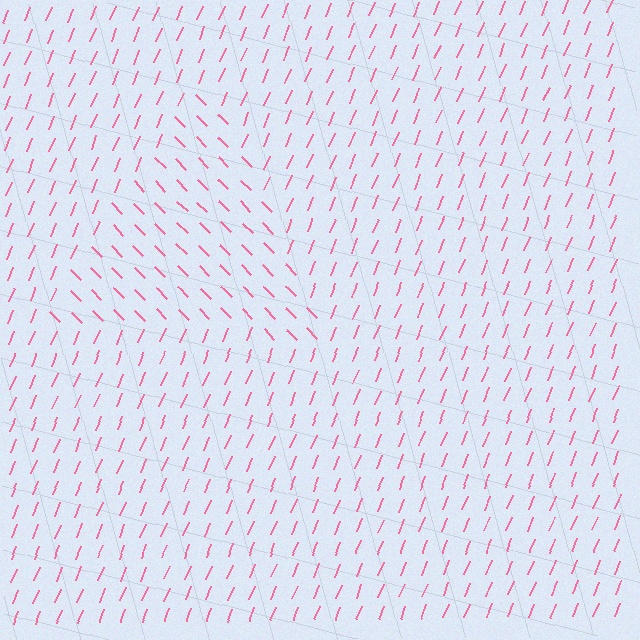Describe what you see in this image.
The image is filled with small pink line segments. A triangle region in the image has lines oriented differently from the surrounding lines, creating a visible texture boundary.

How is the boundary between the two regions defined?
The boundary is defined purely by a change in line orientation (approximately 67 degrees difference). All lines are the same color and thickness.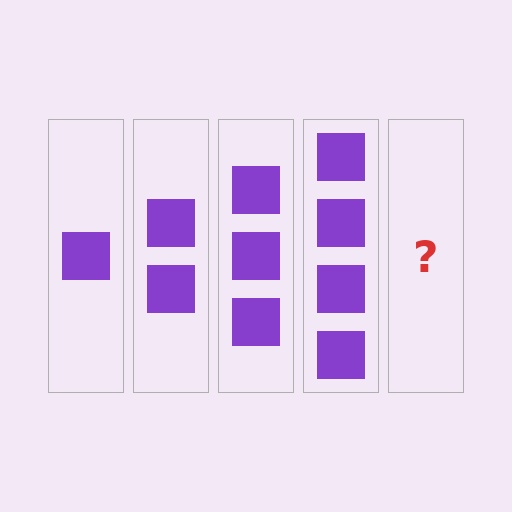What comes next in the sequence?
The next element should be 5 squares.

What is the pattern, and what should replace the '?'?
The pattern is that each step adds one more square. The '?' should be 5 squares.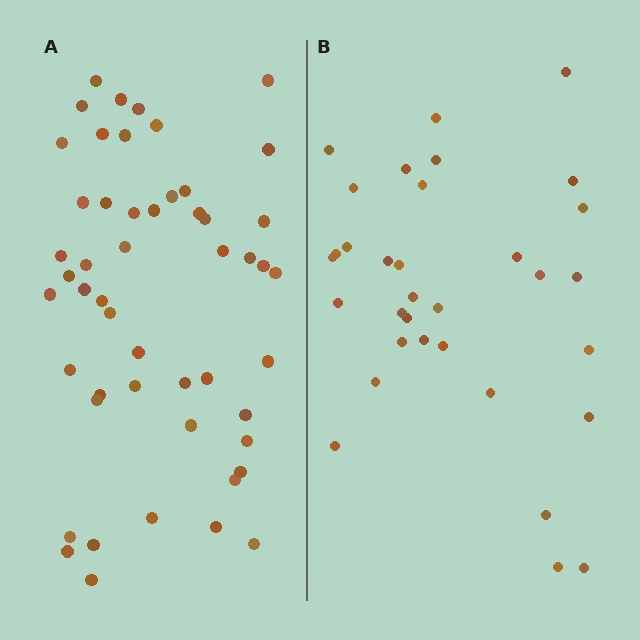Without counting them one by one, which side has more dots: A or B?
Region A (the left region) has more dots.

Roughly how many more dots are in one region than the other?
Region A has approximately 20 more dots than region B.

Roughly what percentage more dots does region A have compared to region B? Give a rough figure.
About 55% more.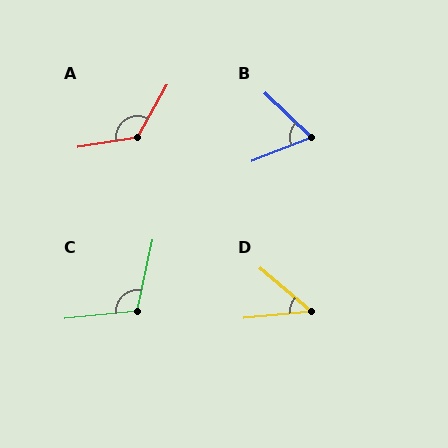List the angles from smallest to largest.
D (45°), B (65°), C (108°), A (128°).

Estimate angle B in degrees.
Approximately 65 degrees.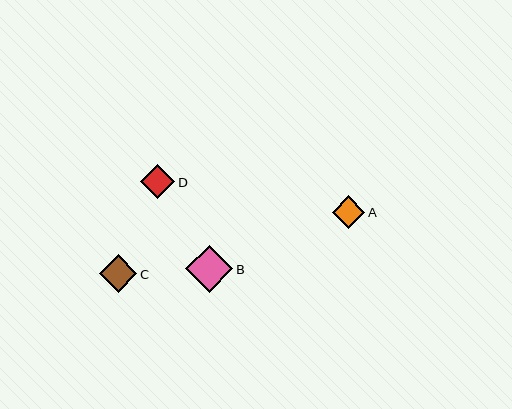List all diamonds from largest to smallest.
From largest to smallest: B, C, D, A.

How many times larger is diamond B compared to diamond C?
Diamond B is approximately 1.3 times the size of diamond C.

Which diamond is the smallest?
Diamond A is the smallest with a size of approximately 33 pixels.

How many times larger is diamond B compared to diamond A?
Diamond B is approximately 1.4 times the size of diamond A.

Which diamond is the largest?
Diamond B is the largest with a size of approximately 47 pixels.